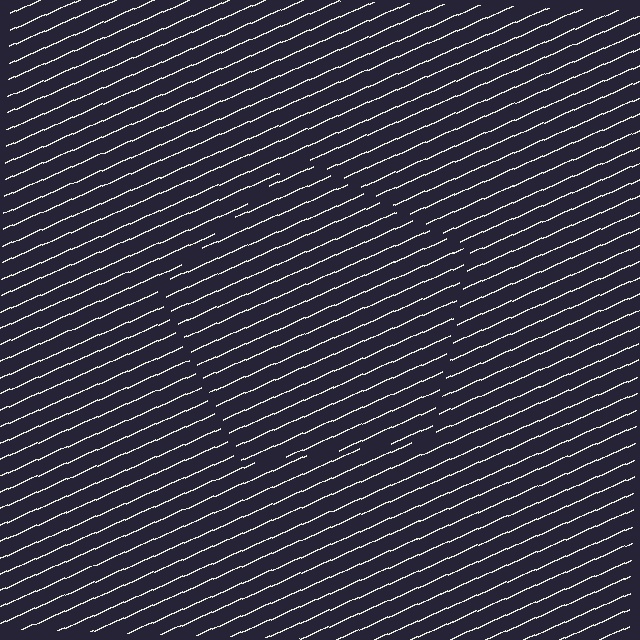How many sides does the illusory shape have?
5 sides — the line-ends trace a pentagon.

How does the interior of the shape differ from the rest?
The interior of the shape contains the same grating, shifted by half a period — the contour is defined by the phase discontinuity where line-ends from the inner and outer gratings abut.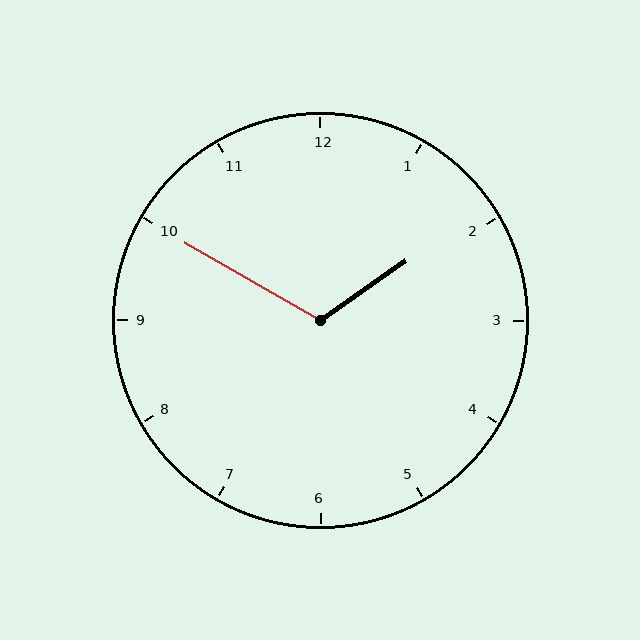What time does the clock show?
1:50.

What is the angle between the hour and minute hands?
Approximately 115 degrees.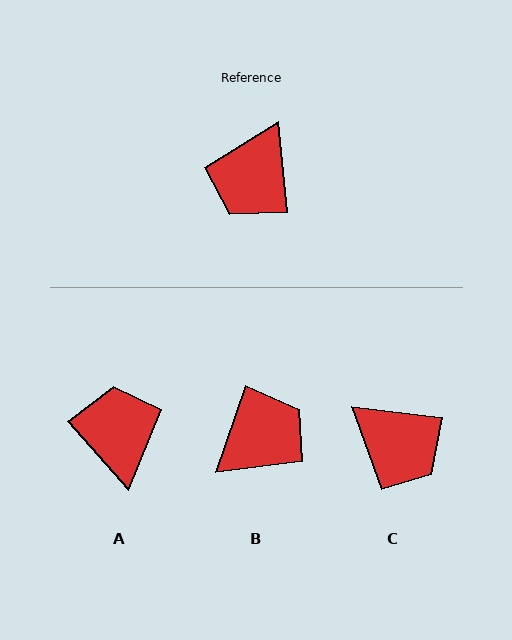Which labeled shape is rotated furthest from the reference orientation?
B, about 155 degrees away.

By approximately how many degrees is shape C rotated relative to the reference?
Approximately 77 degrees counter-clockwise.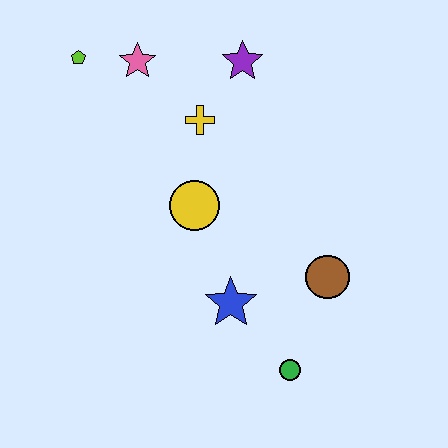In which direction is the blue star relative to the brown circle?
The blue star is to the left of the brown circle.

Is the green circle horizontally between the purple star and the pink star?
No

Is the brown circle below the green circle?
No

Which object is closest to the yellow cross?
The purple star is closest to the yellow cross.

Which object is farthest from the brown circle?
The lime pentagon is farthest from the brown circle.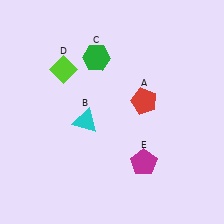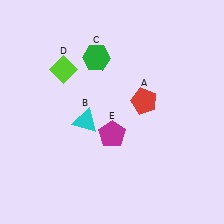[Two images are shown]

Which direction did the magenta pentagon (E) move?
The magenta pentagon (E) moved left.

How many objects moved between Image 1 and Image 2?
1 object moved between the two images.